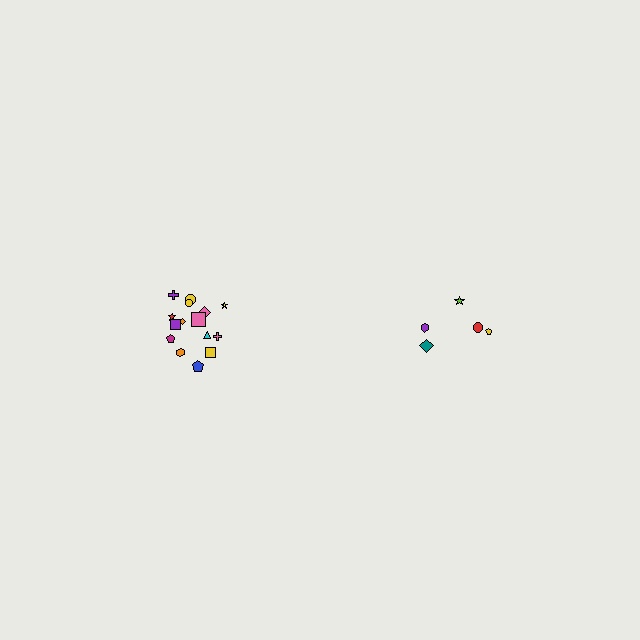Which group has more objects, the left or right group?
The left group.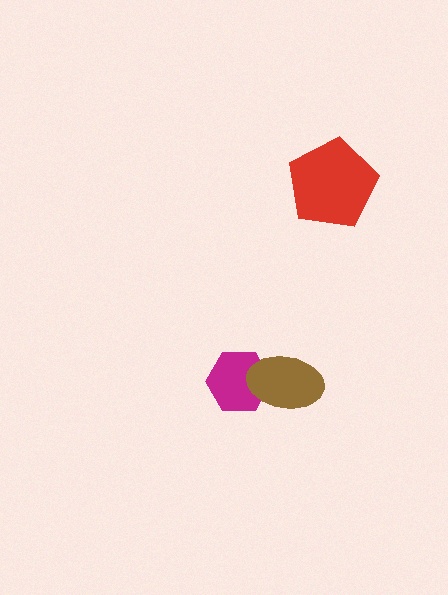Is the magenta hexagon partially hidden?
Yes, it is partially covered by another shape.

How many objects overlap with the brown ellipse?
1 object overlaps with the brown ellipse.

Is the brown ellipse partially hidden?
No, no other shape covers it.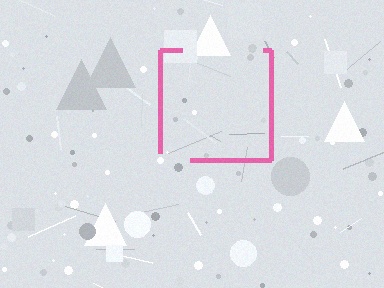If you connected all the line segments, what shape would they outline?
They would outline a square.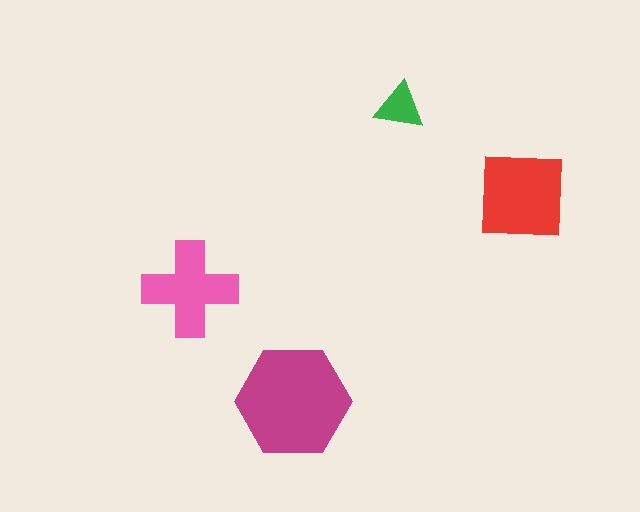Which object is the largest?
The magenta hexagon.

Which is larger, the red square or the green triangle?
The red square.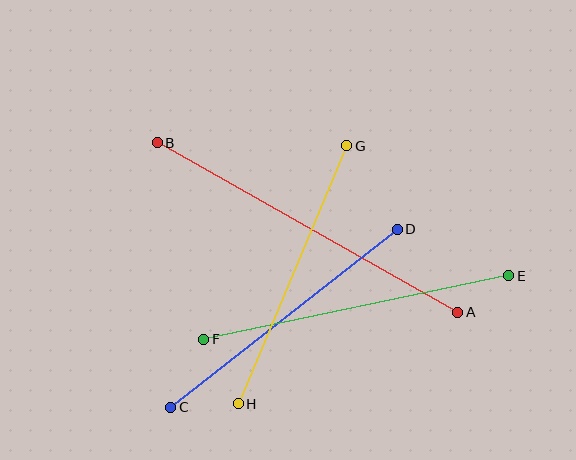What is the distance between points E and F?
The distance is approximately 312 pixels.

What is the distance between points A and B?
The distance is approximately 345 pixels.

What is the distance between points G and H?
The distance is approximately 280 pixels.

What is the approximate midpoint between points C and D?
The midpoint is at approximately (284, 318) pixels.